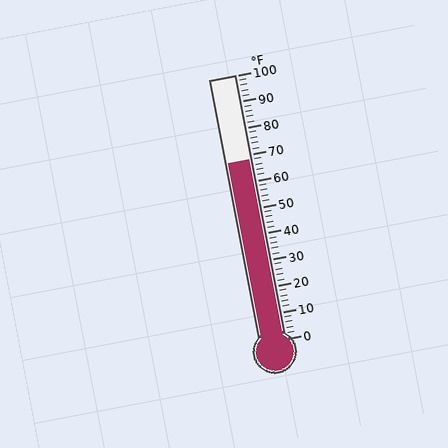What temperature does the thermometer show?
The thermometer shows approximately 68°F.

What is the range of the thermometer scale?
The thermometer scale ranges from 0°F to 100°F.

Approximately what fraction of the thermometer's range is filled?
The thermometer is filled to approximately 70% of its range.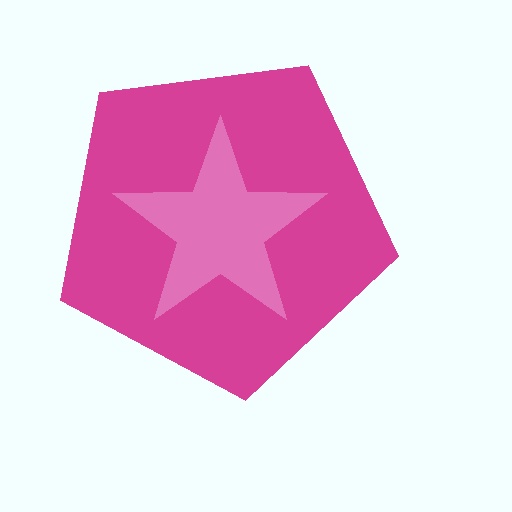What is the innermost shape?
The pink star.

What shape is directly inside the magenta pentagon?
The pink star.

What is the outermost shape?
The magenta pentagon.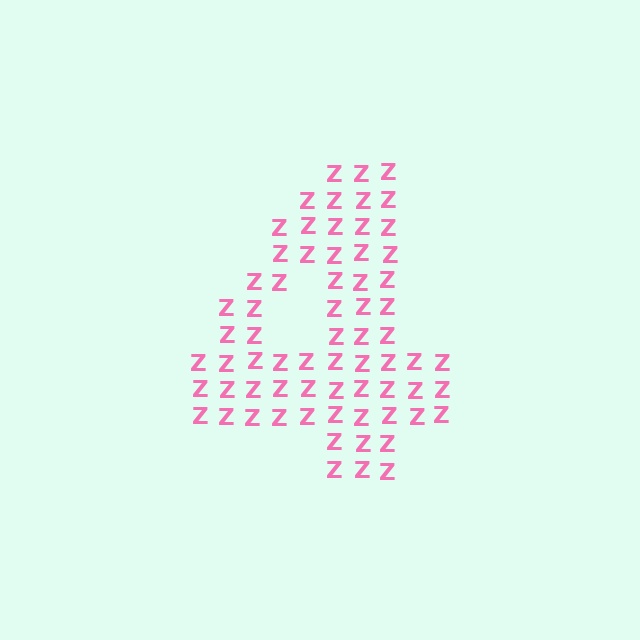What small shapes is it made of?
It is made of small letter Z's.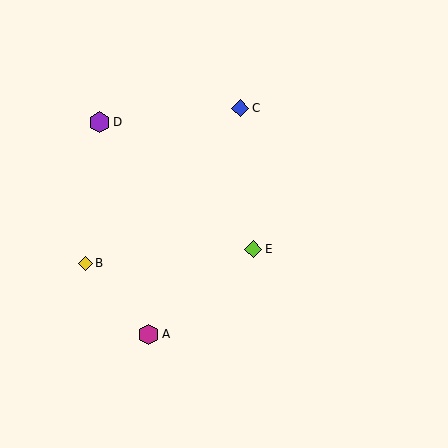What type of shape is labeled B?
Shape B is a yellow diamond.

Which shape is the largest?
The purple hexagon (labeled D) is the largest.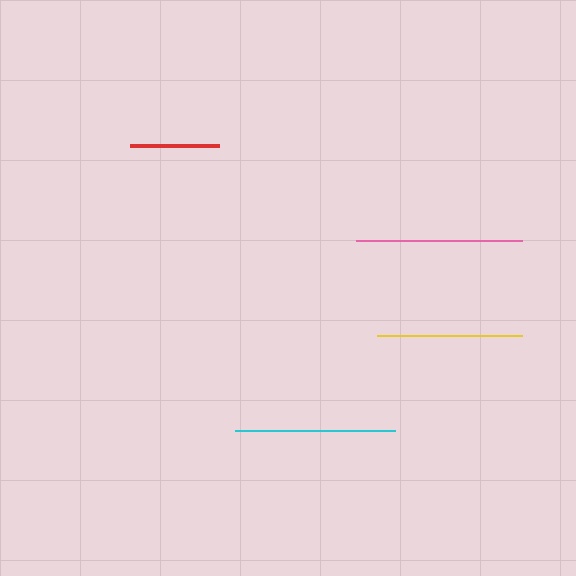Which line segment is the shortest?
The red line is the shortest at approximately 89 pixels.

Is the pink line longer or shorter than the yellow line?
The pink line is longer than the yellow line.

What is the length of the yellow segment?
The yellow segment is approximately 146 pixels long.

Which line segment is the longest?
The pink line is the longest at approximately 166 pixels.